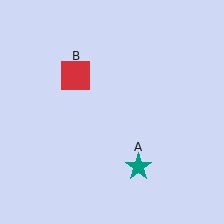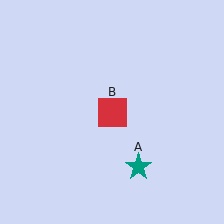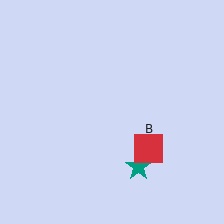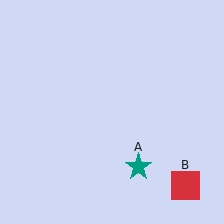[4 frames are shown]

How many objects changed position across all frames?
1 object changed position: red square (object B).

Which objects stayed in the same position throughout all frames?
Teal star (object A) remained stationary.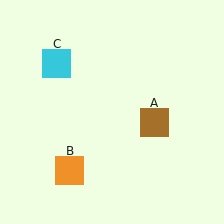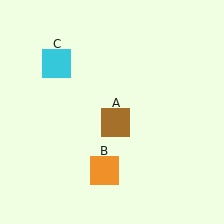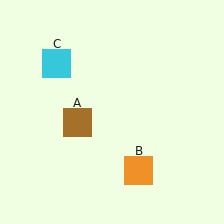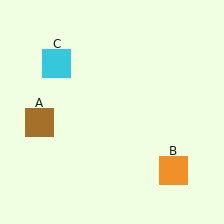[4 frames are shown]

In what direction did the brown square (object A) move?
The brown square (object A) moved left.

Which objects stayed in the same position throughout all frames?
Cyan square (object C) remained stationary.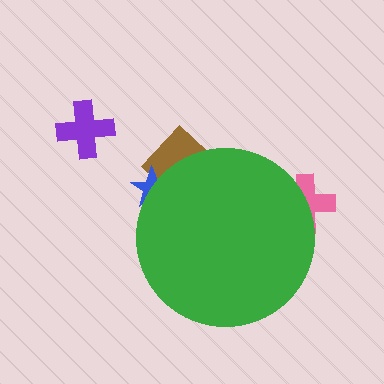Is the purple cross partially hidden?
No, the purple cross is fully visible.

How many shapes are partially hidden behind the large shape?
3 shapes are partially hidden.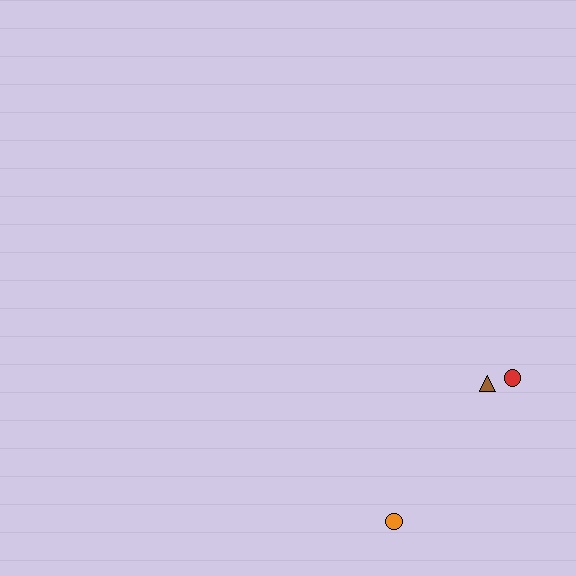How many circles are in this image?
There are 2 circles.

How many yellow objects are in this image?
There are no yellow objects.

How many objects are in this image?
There are 3 objects.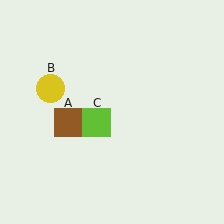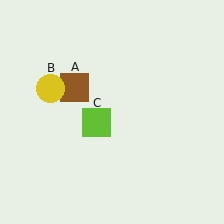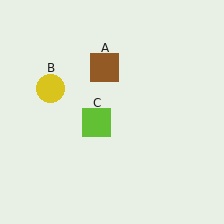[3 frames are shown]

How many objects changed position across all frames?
1 object changed position: brown square (object A).